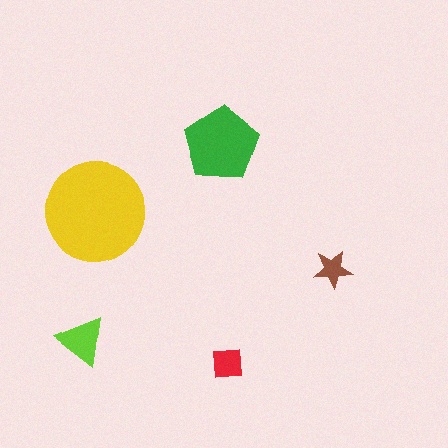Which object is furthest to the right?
The brown star is rightmost.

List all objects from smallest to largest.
The brown star, the red square, the lime triangle, the green pentagon, the yellow circle.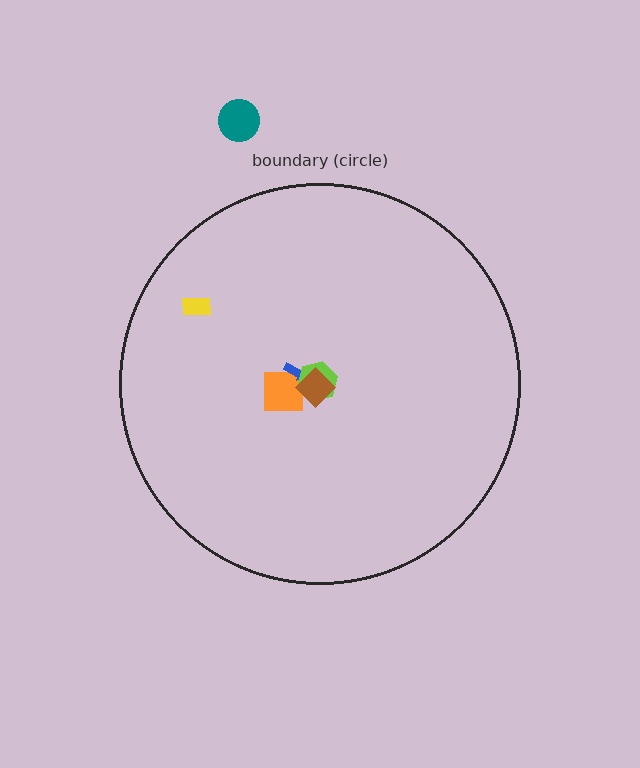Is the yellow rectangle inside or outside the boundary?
Inside.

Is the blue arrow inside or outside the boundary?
Inside.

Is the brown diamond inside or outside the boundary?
Inside.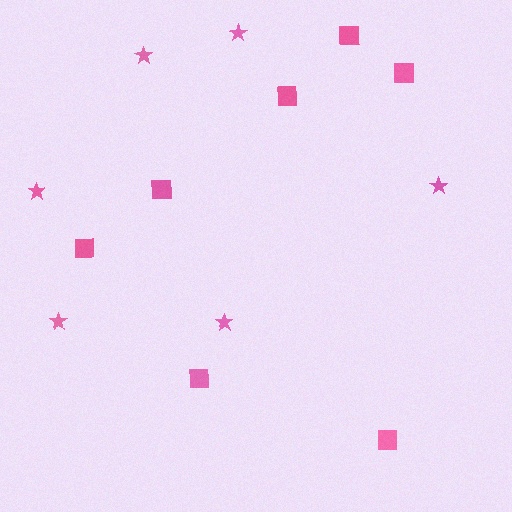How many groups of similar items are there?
There are 2 groups: one group of stars (6) and one group of squares (7).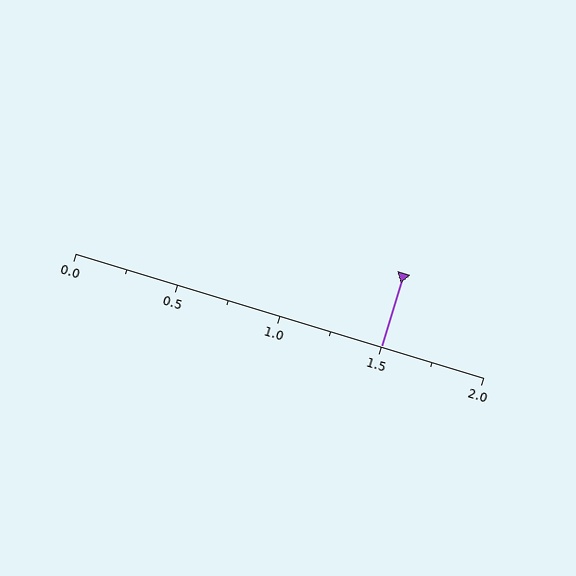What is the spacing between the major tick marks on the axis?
The major ticks are spaced 0.5 apart.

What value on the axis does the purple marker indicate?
The marker indicates approximately 1.5.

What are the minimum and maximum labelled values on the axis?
The axis runs from 0.0 to 2.0.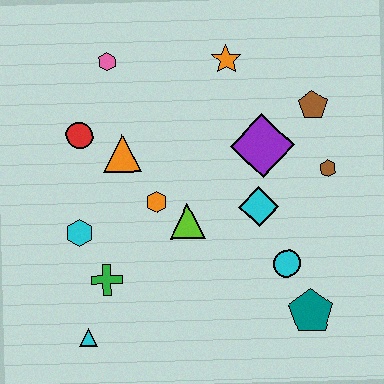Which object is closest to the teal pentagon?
The cyan circle is closest to the teal pentagon.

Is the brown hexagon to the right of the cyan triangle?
Yes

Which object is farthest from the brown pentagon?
The cyan triangle is farthest from the brown pentagon.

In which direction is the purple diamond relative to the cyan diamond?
The purple diamond is above the cyan diamond.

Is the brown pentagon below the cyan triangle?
No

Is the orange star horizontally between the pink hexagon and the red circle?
No